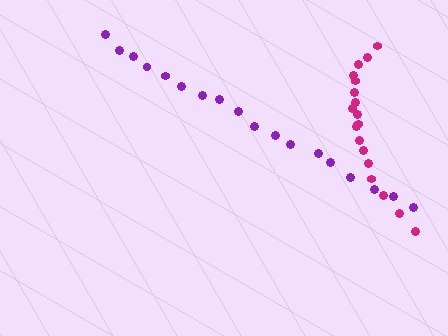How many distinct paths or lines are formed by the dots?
There are 2 distinct paths.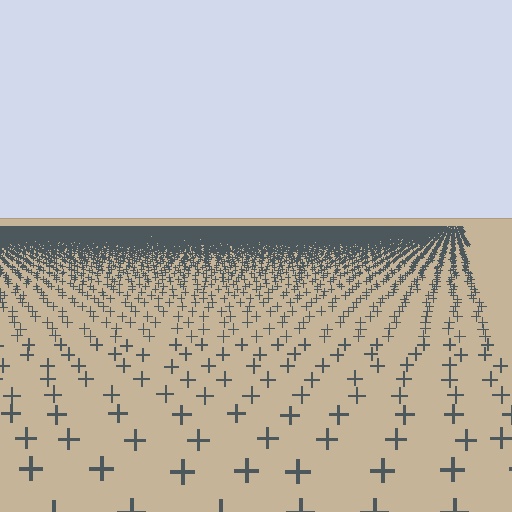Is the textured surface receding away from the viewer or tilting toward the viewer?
The surface is receding away from the viewer. Texture elements get smaller and denser toward the top.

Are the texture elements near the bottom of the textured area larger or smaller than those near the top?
Larger. Near the bottom, elements are closer to the viewer and appear at a bigger on-screen size.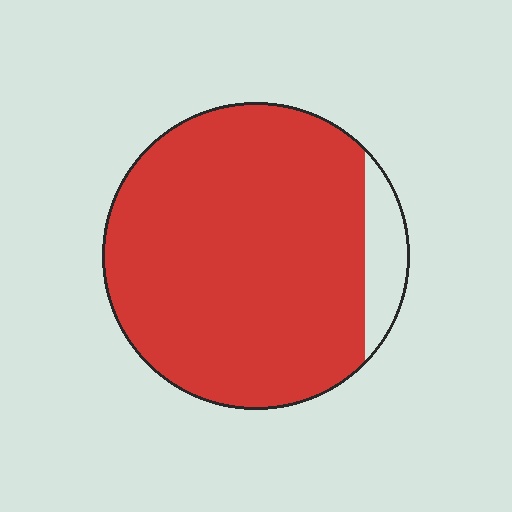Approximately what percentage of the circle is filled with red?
Approximately 90%.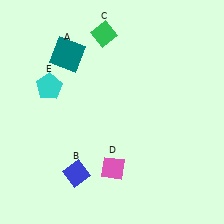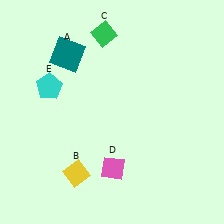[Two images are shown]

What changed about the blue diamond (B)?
In Image 1, B is blue. In Image 2, it changed to yellow.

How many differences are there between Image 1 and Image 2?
There is 1 difference between the two images.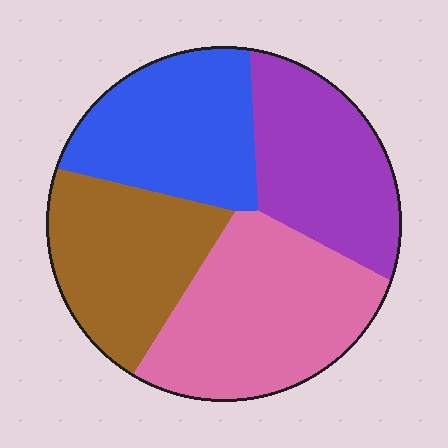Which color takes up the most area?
Pink, at roughly 30%.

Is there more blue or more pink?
Pink.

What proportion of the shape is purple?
Purple covers 23% of the shape.